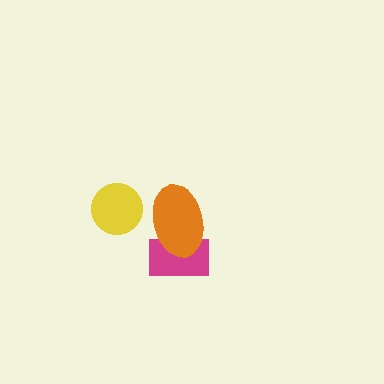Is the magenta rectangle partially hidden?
Yes, it is partially covered by another shape.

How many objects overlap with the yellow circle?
0 objects overlap with the yellow circle.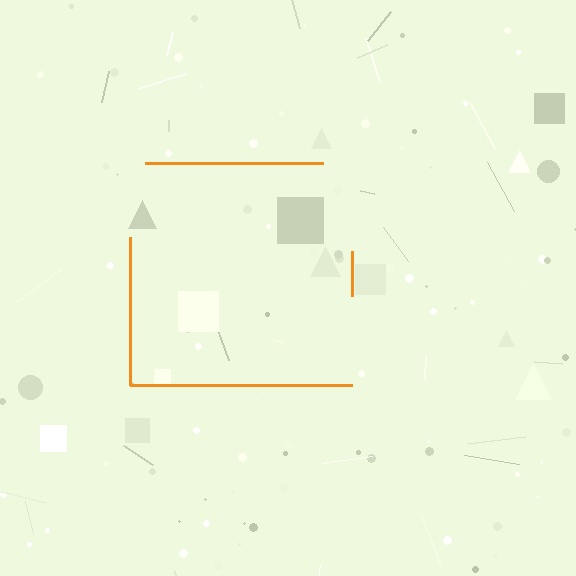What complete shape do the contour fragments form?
The contour fragments form a square.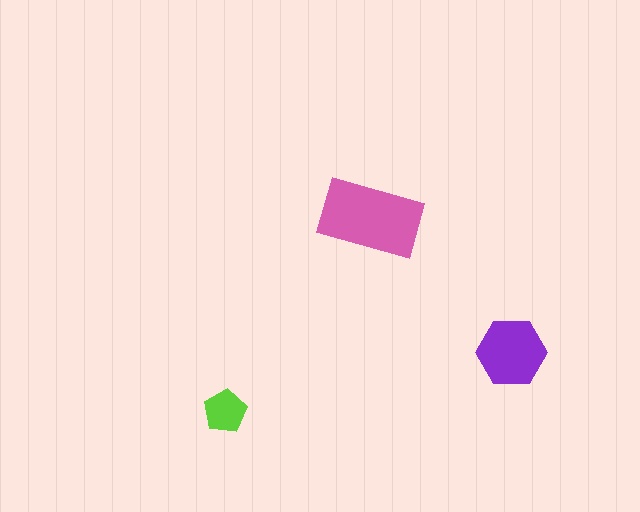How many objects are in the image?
There are 3 objects in the image.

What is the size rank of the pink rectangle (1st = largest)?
1st.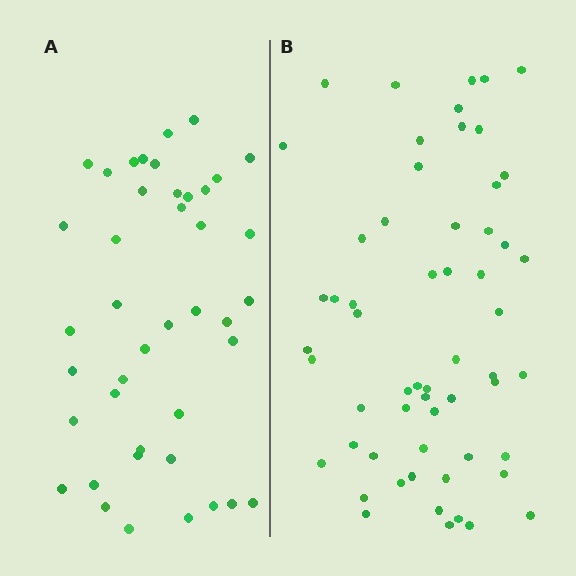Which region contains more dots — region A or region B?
Region B (the right region) has more dots.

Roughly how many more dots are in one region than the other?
Region B has approximately 15 more dots than region A.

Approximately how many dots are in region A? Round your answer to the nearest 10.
About 40 dots. (The exact count is 42, which rounds to 40.)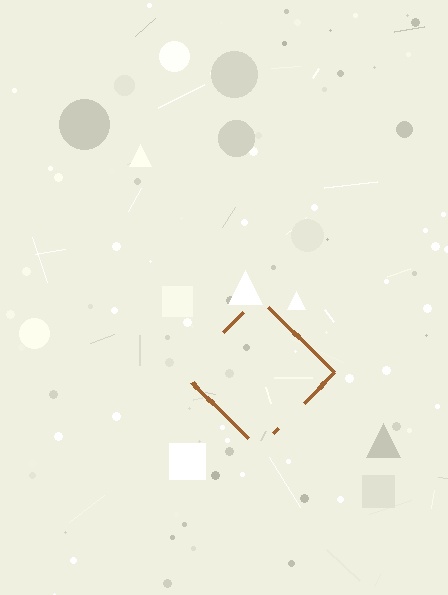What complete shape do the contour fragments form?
The contour fragments form a diamond.